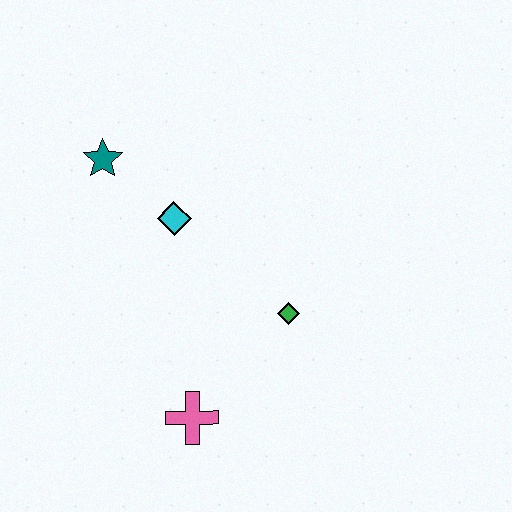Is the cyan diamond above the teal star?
No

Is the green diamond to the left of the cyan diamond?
No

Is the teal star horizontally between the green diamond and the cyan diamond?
No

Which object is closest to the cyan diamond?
The teal star is closest to the cyan diamond.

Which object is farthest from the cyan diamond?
The pink cross is farthest from the cyan diamond.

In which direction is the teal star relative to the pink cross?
The teal star is above the pink cross.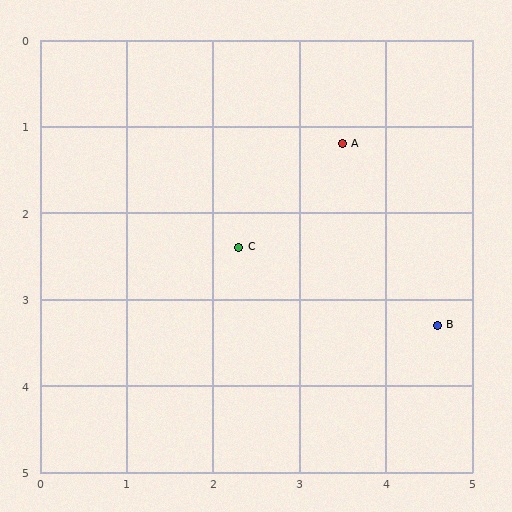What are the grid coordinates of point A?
Point A is at approximately (3.5, 1.2).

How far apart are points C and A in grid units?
Points C and A are about 1.7 grid units apart.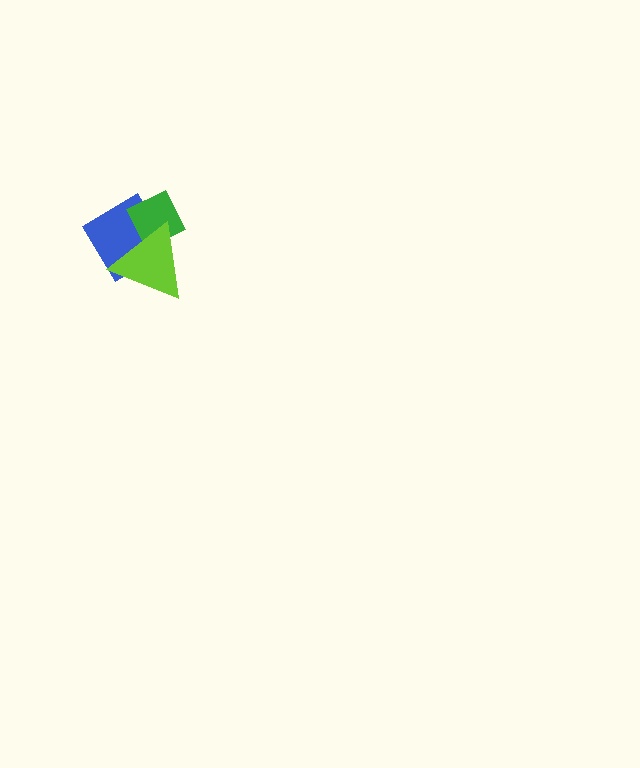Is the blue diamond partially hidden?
Yes, it is partially covered by another shape.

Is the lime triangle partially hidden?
No, no other shape covers it.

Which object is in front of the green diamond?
The lime triangle is in front of the green diamond.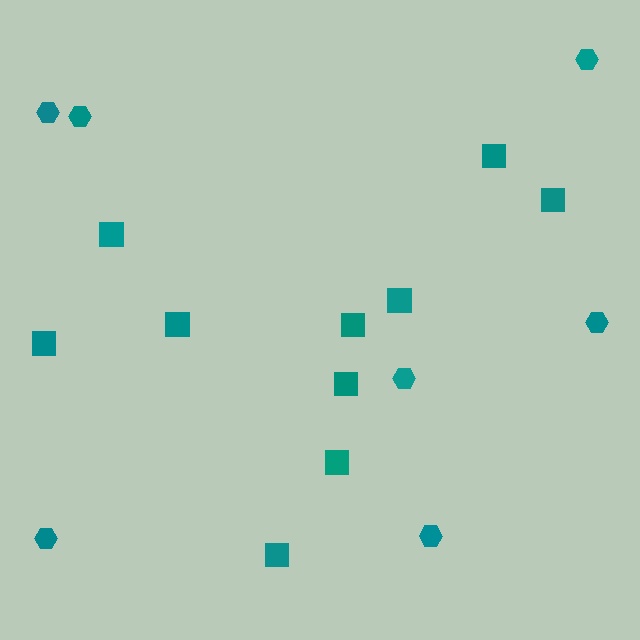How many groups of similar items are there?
There are 2 groups: one group of squares (10) and one group of hexagons (7).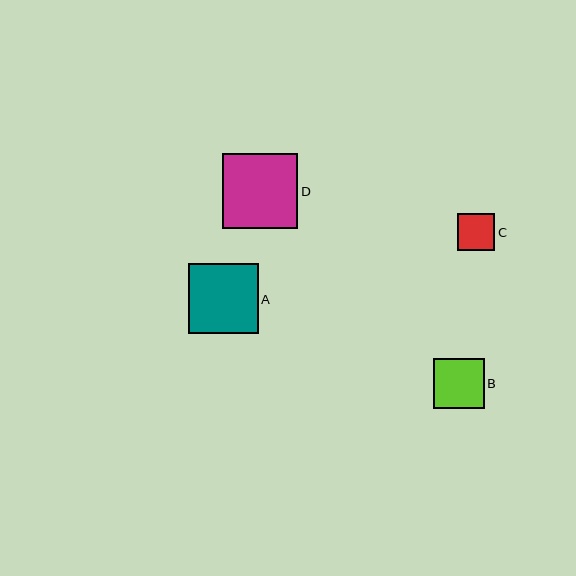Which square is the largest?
Square D is the largest with a size of approximately 75 pixels.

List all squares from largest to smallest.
From largest to smallest: D, A, B, C.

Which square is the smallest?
Square C is the smallest with a size of approximately 37 pixels.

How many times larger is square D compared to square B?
Square D is approximately 1.5 times the size of square B.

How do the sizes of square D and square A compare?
Square D and square A are approximately the same size.